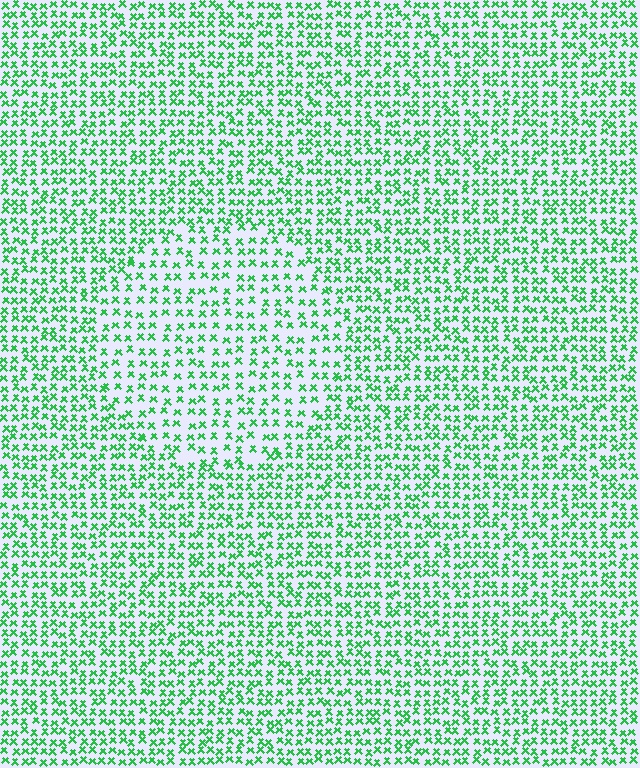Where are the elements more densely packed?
The elements are more densely packed outside the circle boundary.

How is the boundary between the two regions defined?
The boundary is defined by a change in element density (approximately 1.6x ratio). All elements are the same color, size, and shape.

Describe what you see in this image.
The image contains small green elements arranged at two different densities. A circle-shaped region is visible where the elements are less densely packed than the surrounding area.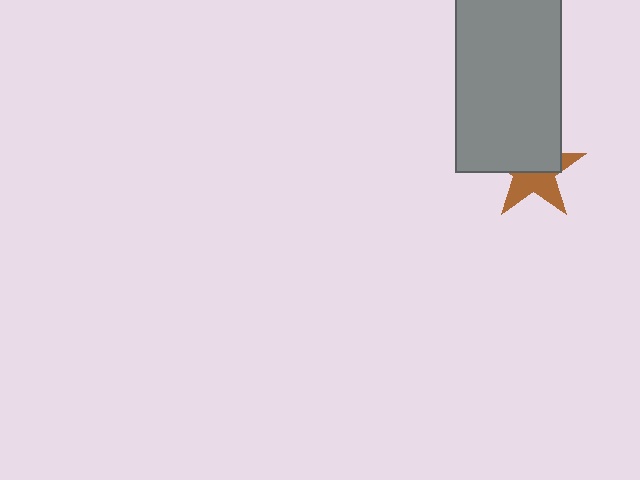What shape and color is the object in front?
The object in front is a gray rectangle.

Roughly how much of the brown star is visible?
About half of it is visible (roughly 48%).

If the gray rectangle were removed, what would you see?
You would see the complete brown star.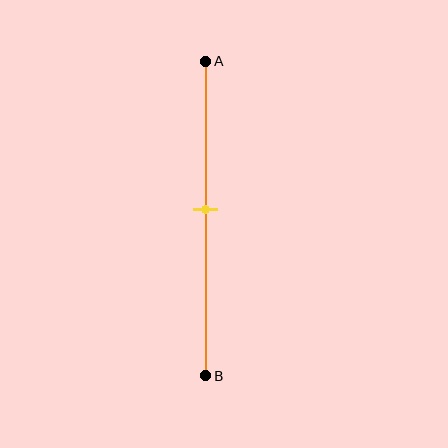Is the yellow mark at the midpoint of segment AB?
Yes, the mark is approximately at the midpoint.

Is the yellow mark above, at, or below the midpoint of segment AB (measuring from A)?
The yellow mark is approximately at the midpoint of segment AB.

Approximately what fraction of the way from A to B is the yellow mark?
The yellow mark is approximately 45% of the way from A to B.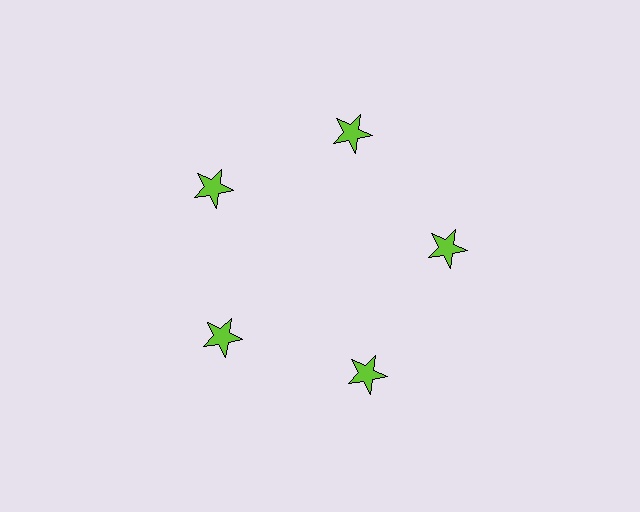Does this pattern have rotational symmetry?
Yes, this pattern has 5-fold rotational symmetry. It looks the same after rotating 72 degrees around the center.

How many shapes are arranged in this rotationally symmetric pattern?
There are 5 shapes, arranged in 5 groups of 1.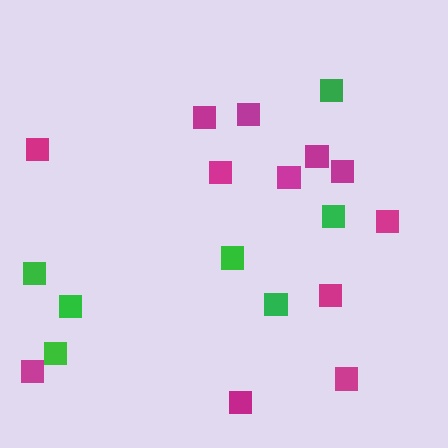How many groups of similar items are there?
There are 2 groups: one group of magenta squares (12) and one group of green squares (7).